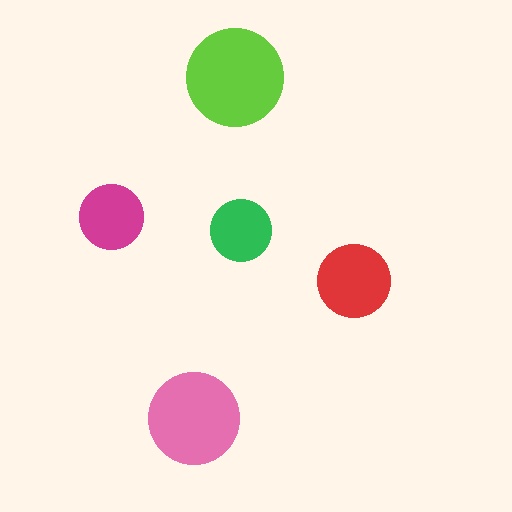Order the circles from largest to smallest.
the lime one, the pink one, the red one, the magenta one, the green one.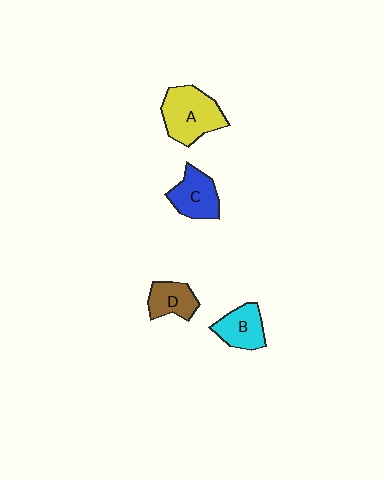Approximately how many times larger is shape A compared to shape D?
Approximately 1.7 times.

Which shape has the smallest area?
Shape D (brown).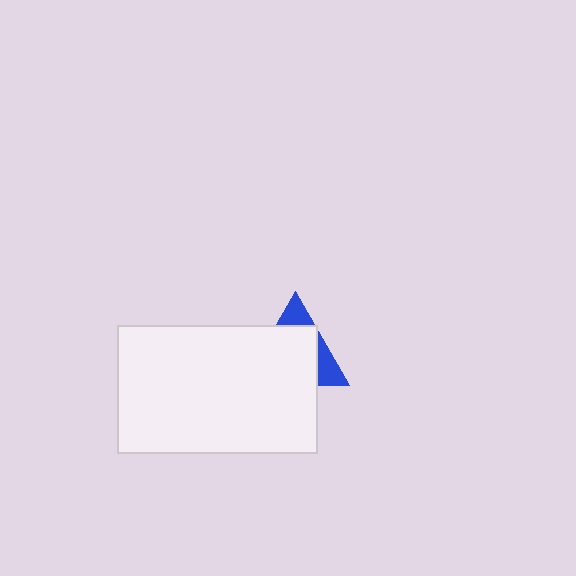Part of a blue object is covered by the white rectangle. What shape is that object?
It is a triangle.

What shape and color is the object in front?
The object in front is a white rectangle.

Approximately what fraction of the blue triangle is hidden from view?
Roughly 69% of the blue triangle is hidden behind the white rectangle.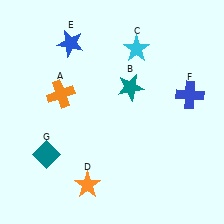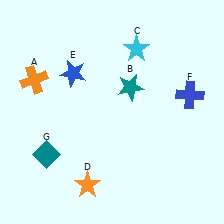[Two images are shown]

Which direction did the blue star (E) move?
The blue star (E) moved down.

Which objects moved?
The objects that moved are: the orange cross (A), the blue star (E).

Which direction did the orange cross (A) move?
The orange cross (A) moved left.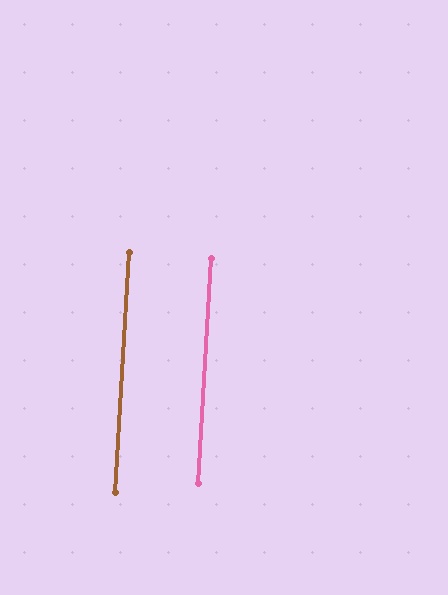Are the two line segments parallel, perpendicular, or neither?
Parallel — their directions differ by only 0.1°.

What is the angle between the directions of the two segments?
Approximately 0 degrees.